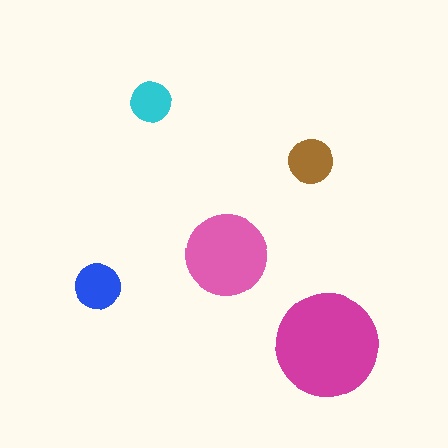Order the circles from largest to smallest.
the magenta one, the pink one, the blue one, the brown one, the cyan one.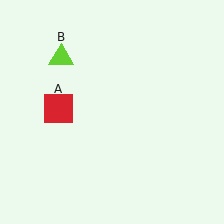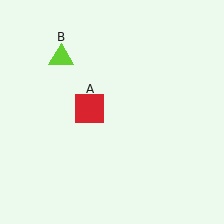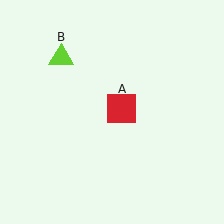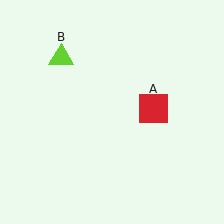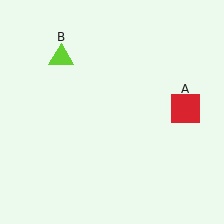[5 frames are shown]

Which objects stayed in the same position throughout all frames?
Lime triangle (object B) remained stationary.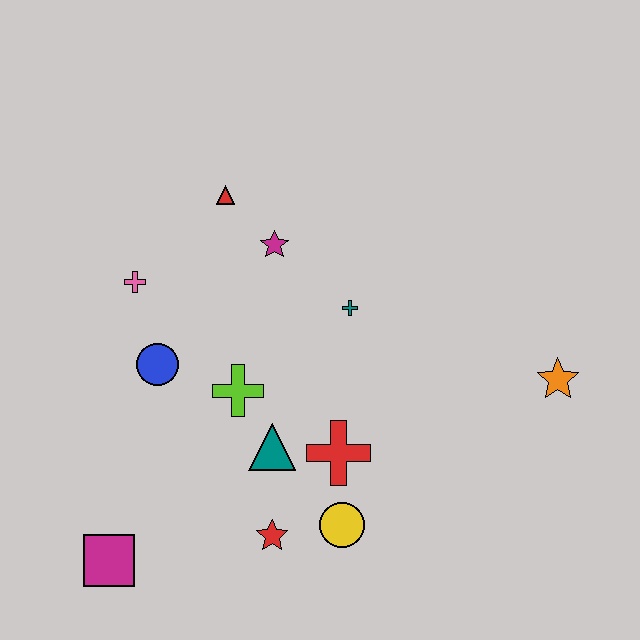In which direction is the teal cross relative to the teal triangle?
The teal cross is above the teal triangle.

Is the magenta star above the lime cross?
Yes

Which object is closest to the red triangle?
The magenta star is closest to the red triangle.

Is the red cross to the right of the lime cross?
Yes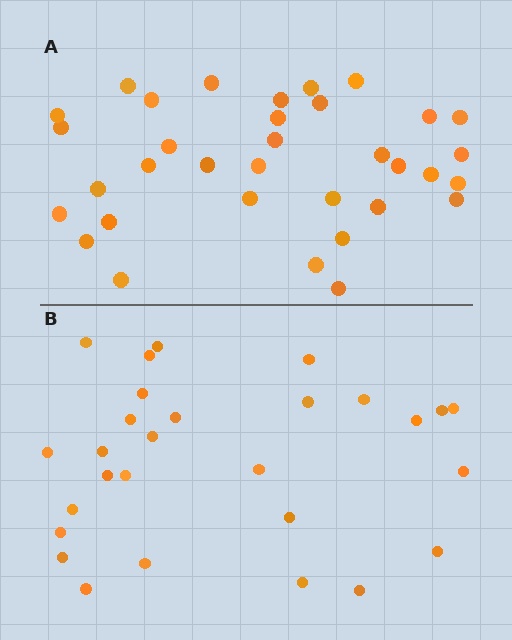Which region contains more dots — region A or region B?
Region A (the top region) has more dots.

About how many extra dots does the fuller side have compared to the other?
Region A has about 6 more dots than region B.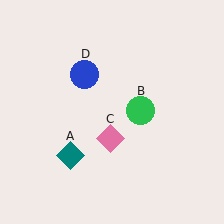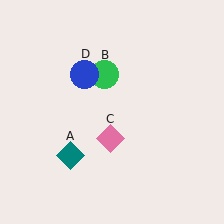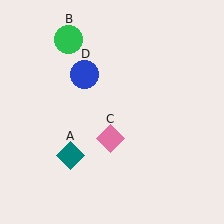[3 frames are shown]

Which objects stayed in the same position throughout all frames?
Teal diamond (object A) and pink diamond (object C) and blue circle (object D) remained stationary.